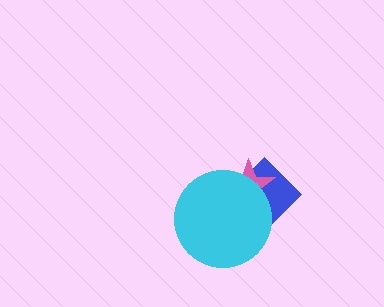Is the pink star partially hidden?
Yes, it is partially covered by another shape.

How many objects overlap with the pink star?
2 objects overlap with the pink star.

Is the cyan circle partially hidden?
No, no other shape covers it.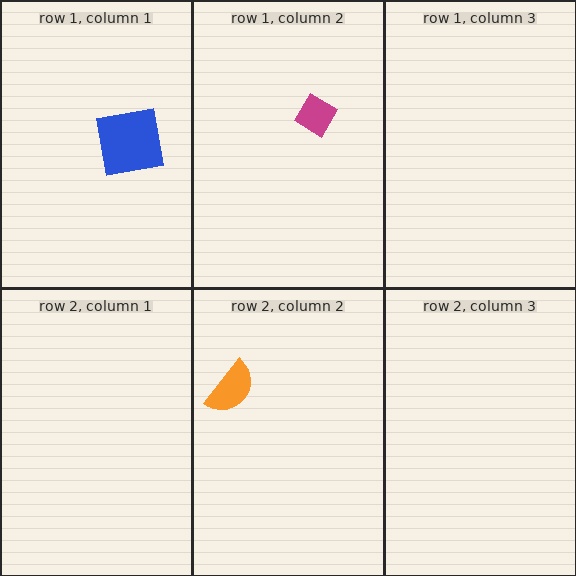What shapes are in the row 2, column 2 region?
The orange semicircle.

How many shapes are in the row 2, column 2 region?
1.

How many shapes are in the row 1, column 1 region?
1.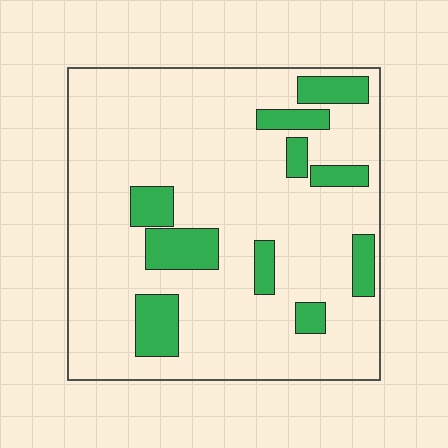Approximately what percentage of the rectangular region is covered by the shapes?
Approximately 15%.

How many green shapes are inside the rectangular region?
10.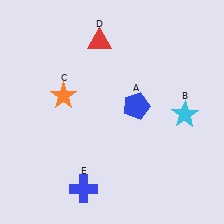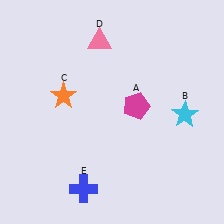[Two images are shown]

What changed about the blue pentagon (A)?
In Image 1, A is blue. In Image 2, it changed to magenta.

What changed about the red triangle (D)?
In Image 1, D is red. In Image 2, it changed to pink.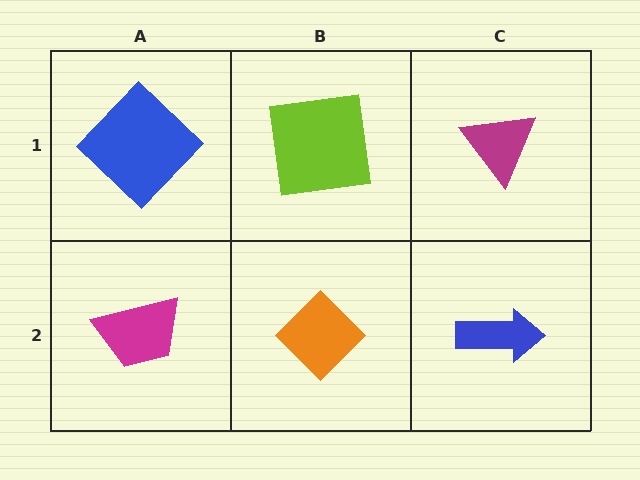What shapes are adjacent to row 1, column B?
An orange diamond (row 2, column B), a blue diamond (row 1, column A), a magenta triangle (row 1, column C).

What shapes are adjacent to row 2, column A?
A blue diamond (row 1, column A), an orange diamond (row 2, column B).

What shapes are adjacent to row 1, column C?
A blue arrow (row 2, column C), a lime square (row 1, column B).